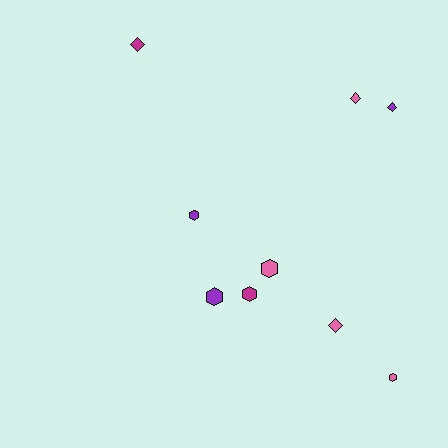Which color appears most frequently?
Pink, with 4 objects.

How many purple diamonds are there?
There is 1 purple diamond.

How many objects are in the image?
There are 9 objects.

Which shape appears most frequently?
Hexagon, with 5 objects.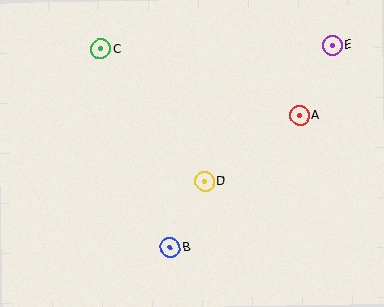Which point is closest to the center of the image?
Point D at (205, 181) is closest to the center.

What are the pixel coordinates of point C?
Point C is at (101, 49).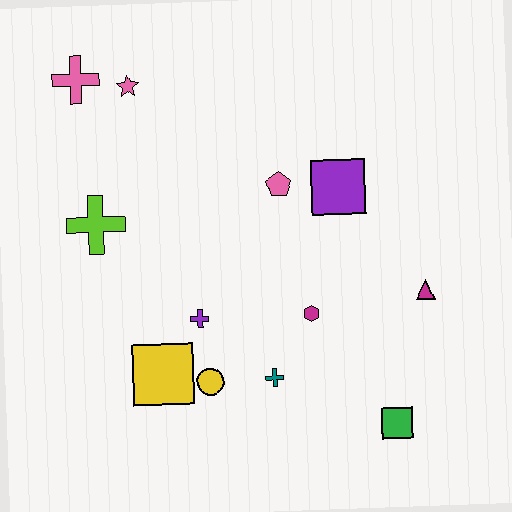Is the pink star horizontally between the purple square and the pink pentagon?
No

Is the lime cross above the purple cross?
Yes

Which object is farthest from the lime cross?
The green square is farthest from the lime cross.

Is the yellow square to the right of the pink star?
Yes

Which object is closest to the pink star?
The pink cross is closest to the pink star.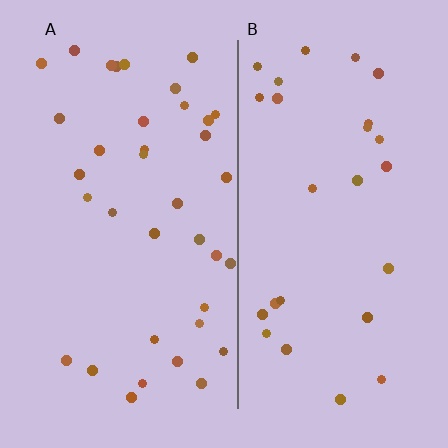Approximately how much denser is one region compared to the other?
Approximately 1.4× — region A over region B.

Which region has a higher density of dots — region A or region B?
A (the left).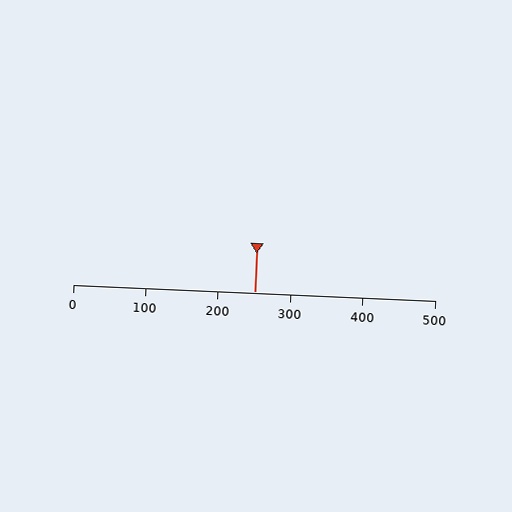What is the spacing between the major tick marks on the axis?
The major ticks are spaced 100 apart.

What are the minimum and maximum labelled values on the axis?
The axis runs from 0 to 500.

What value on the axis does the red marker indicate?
The marker indicates approximately 250.